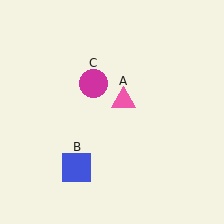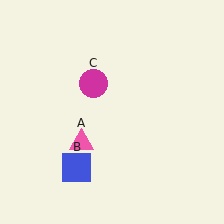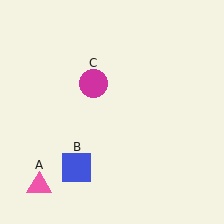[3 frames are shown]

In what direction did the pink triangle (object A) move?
The pink triangle (object A) moved down and to the left.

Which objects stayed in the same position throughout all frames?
Blue square (object B) and magenta circle (object C) remained stationary.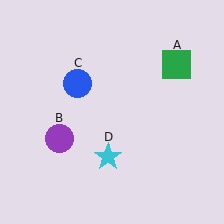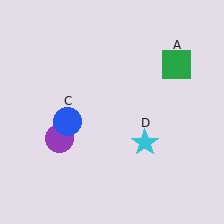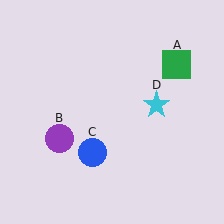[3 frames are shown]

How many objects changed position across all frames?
2 objects changed position: blue circle (object C), cyan star (object D).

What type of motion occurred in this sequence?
The blue circle (object C), cyan star (object D) rotated counterclockwise around the center of the scene.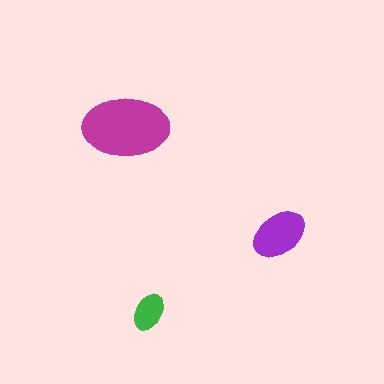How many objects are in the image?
There are 3 objects in the image.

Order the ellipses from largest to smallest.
the magenta one, the purple one, the green one.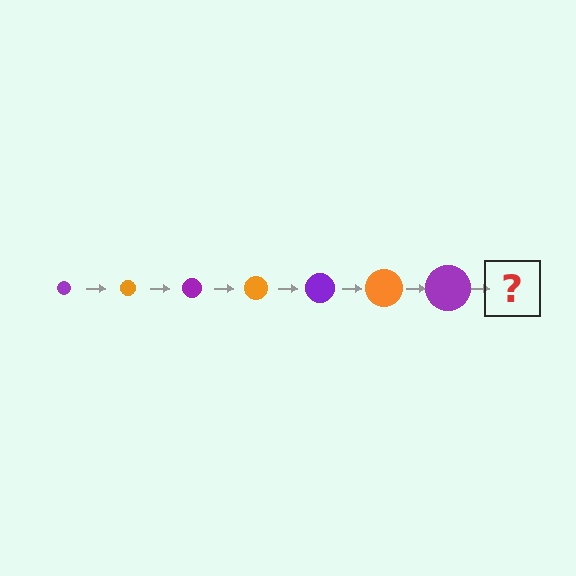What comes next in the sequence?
The next element should be an orange circle, larger than the previous one.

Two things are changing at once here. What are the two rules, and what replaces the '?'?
The two rules are that the circle grows larger each step and the color cycles through purple and orange. The '?' should be an orange circle, larger than the previous one.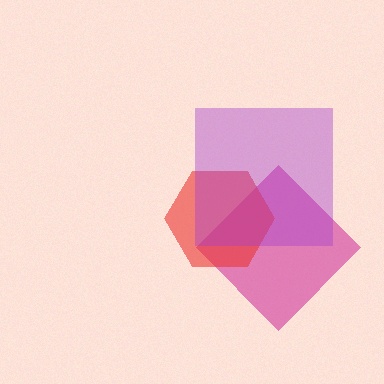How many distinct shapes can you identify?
There are 3 distinct shapes: a magenta diamond, a red hexagon, a purple square.